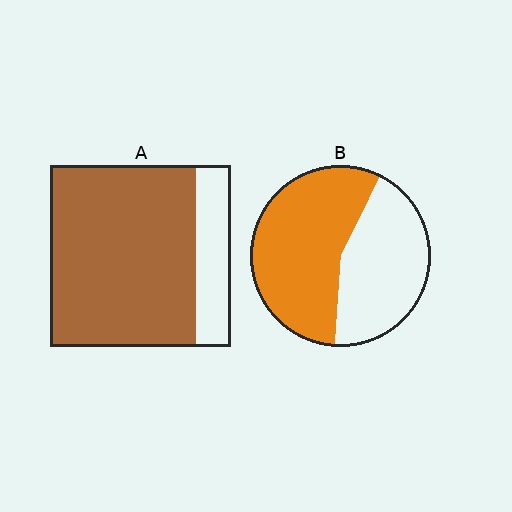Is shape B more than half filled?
Yes.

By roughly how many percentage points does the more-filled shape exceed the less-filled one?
By roughly 25 percentage points (A over B).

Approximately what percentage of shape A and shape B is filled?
A is approximately 80% and B is approximately 55%.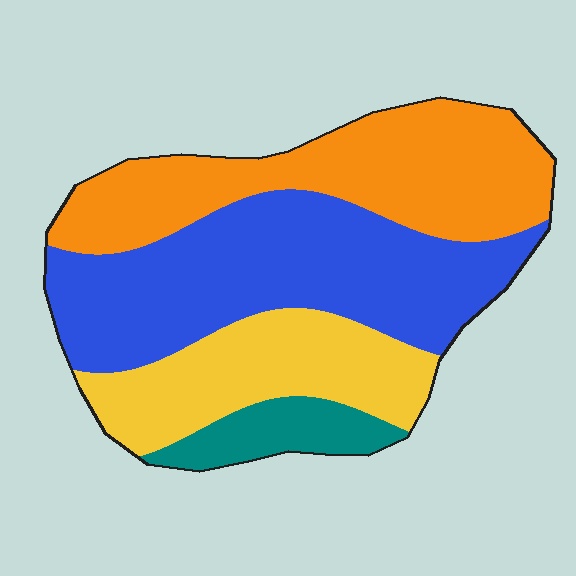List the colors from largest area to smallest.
From largest to smallest: blue, orange, yellow, teal.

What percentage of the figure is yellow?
Yellow takes up about one fifth (1/5) of the figure.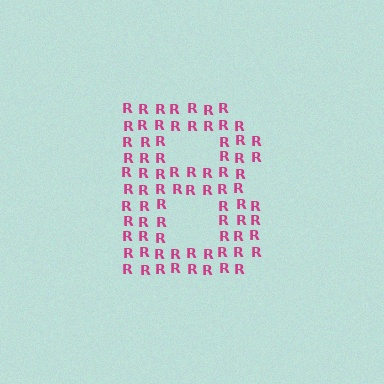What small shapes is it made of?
It is made of small letter R's.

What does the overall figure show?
The overall figure shows the letter B.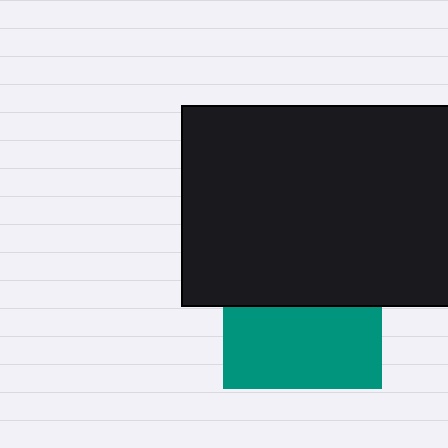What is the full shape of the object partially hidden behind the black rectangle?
The partially hidden object is a teal square.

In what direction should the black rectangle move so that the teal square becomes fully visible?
The black rectangle should move up. That is the shortest direction to clear the overlap and leave the teal square fully visible.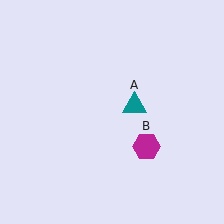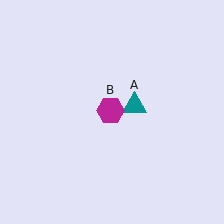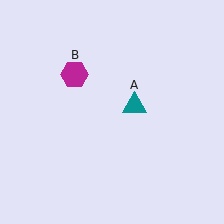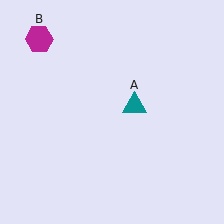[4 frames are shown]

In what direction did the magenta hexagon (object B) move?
The magenta hexagon (object B) moved up and to the left.